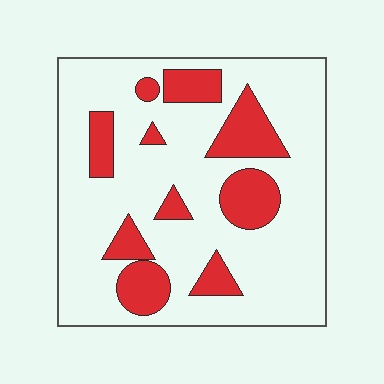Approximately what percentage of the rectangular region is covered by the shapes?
Approximately 25%.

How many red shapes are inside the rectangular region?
10.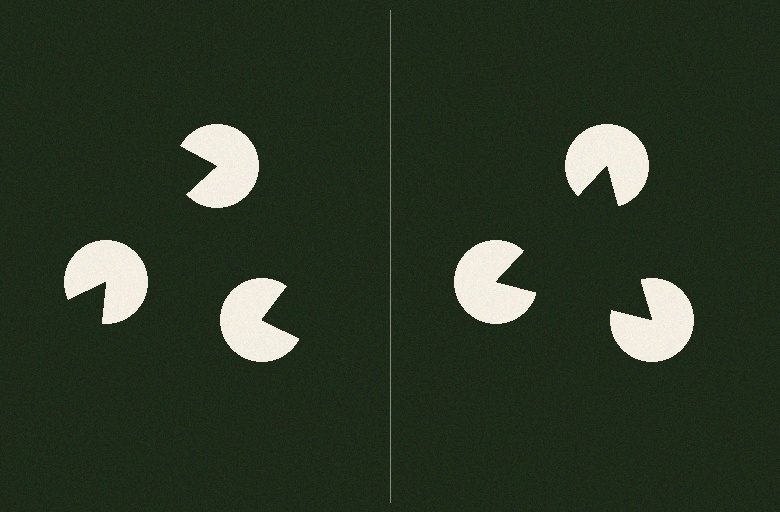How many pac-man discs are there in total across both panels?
6 — 3 on each side.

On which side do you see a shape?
An illusory triangle appears on the right side. On the left side the wedge cuts are rotated, so no coherent shape forms.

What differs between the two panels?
The pac-man discs are positioned identically on both sides; only the wedge orientations differ. On the right they align to a triangle; on the left they are misaligned.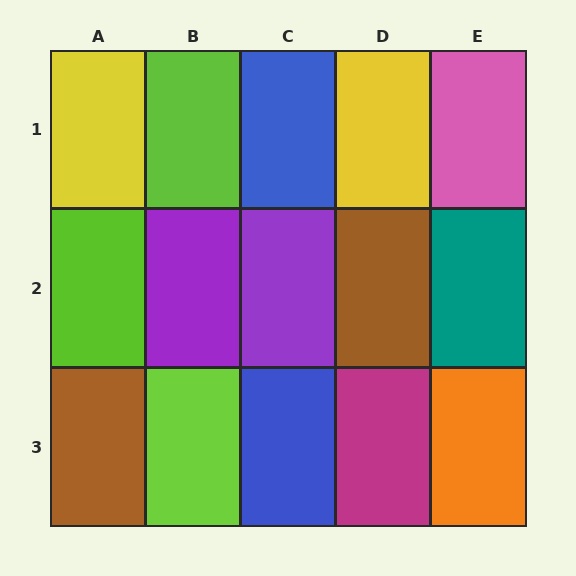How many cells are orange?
1 cell is orange.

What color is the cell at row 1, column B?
Lime.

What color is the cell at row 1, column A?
Yellow.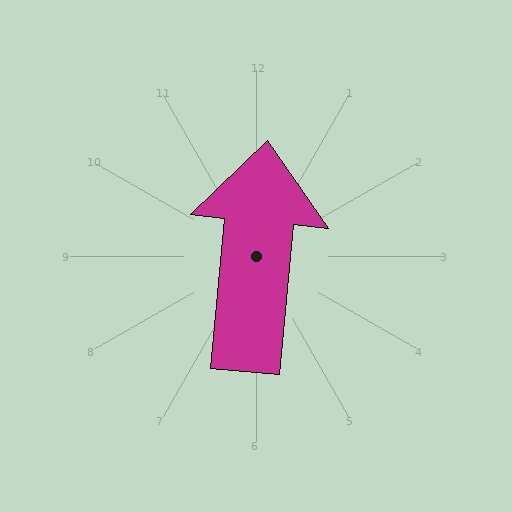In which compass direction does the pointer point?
North.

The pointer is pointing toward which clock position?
Roughly 12 o'clock.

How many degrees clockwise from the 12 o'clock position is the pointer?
Approximately 6 degrees.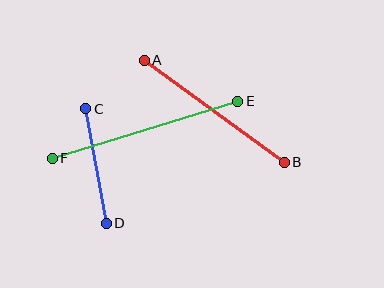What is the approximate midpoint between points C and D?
The midpoint is at approximately (96, 166) pixels.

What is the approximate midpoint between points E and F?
The midpoint is at approximately (145, 130) pixels.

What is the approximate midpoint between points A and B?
The midpoint is at approximately (214, 111) pixels.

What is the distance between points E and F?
The distance is approximately 194 pixels.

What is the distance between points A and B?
The distance is approximately 173 pixels.